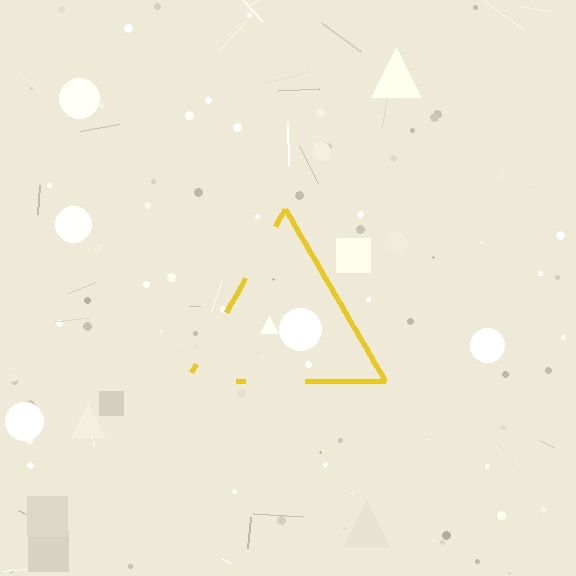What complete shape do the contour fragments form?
The contour fragments form a triangle.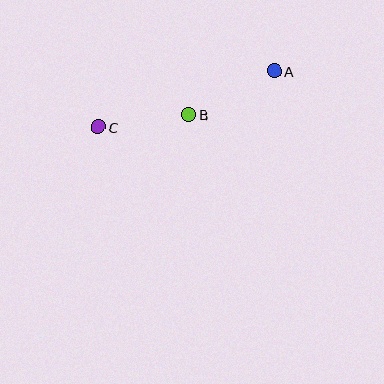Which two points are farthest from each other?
Points A and C are farthest from each other.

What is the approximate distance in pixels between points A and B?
The distance between A and B is approximately 96 pixels.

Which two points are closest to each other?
Points B and C are closest to each other.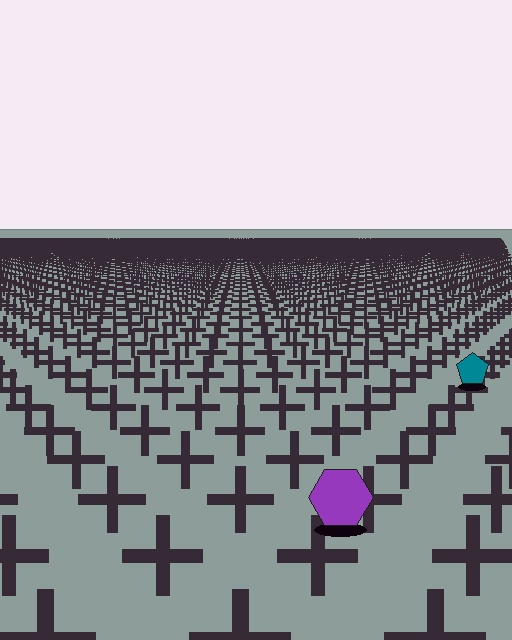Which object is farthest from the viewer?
The teal pentagon is farthest from the viewer. It appears smaller and the ground texture around it is denser.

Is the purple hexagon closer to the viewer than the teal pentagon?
Yes. The purple hexagon is closer — you can tell from the texture gradient: the ground texture is coarser near it.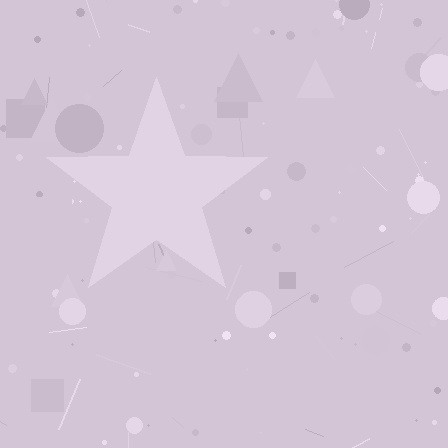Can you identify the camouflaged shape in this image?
The camouflaged shape is a star.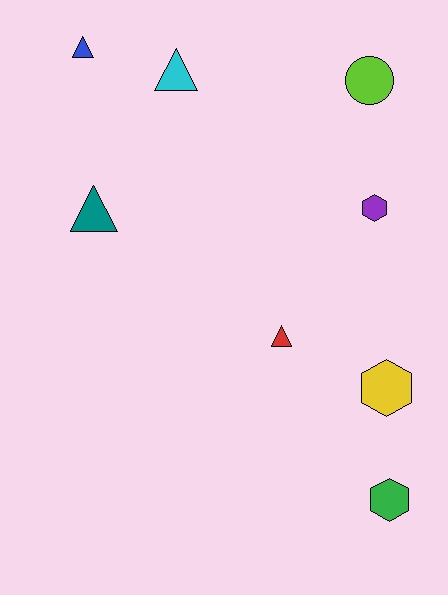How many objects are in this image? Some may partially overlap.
There are 8 objects.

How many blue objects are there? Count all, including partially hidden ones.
There is 1 blue object.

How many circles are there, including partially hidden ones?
There is 1 circle.